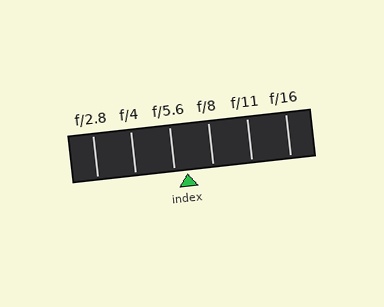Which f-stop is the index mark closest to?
The index mark is closest to f/5.6.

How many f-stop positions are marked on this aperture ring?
There are 6 f-stop positions marked.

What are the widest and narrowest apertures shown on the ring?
The widest aperture shown is f/2.8 and the narrowest is f/16.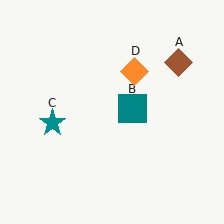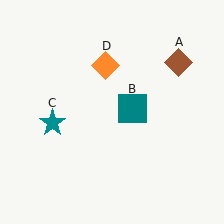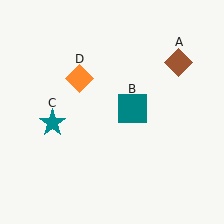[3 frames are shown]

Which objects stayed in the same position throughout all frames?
Brown diamond (object A) and teal square (object B) and teal star (object C) remained stationary.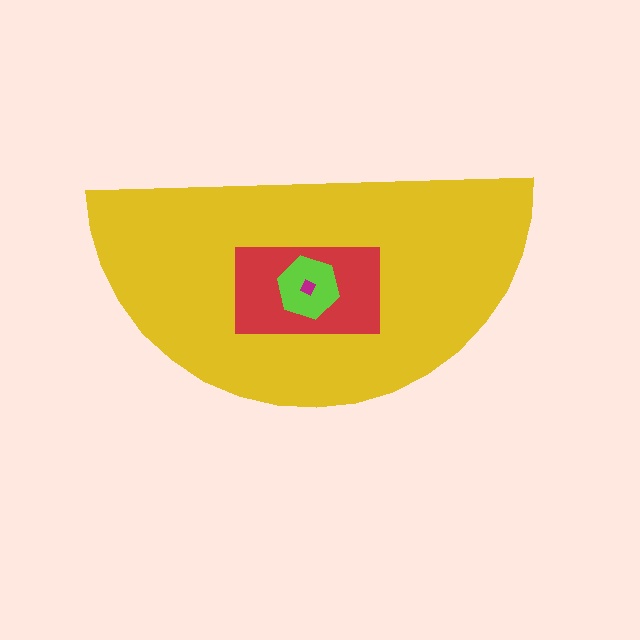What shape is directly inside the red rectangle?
The lime hexagon.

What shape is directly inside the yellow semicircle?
The red rectangle.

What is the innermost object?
The magenta diamond.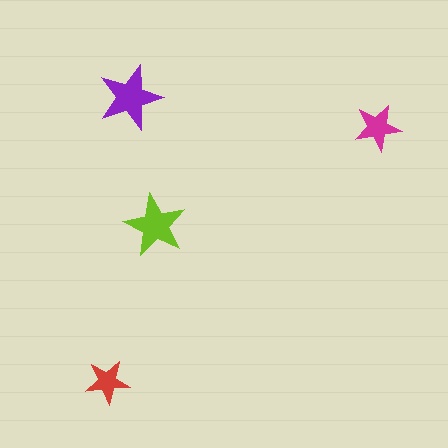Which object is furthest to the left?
The red star is leftmost.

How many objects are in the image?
There are 4 objects in the image.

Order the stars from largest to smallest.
the purple one, the lime one, the magenta one, the red one.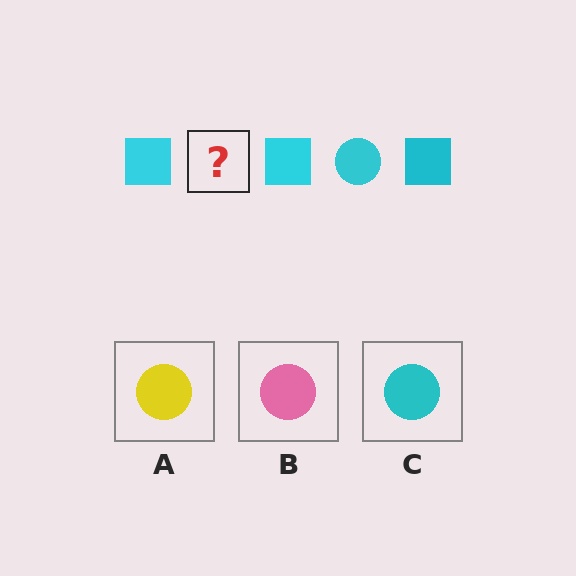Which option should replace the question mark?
Option C.